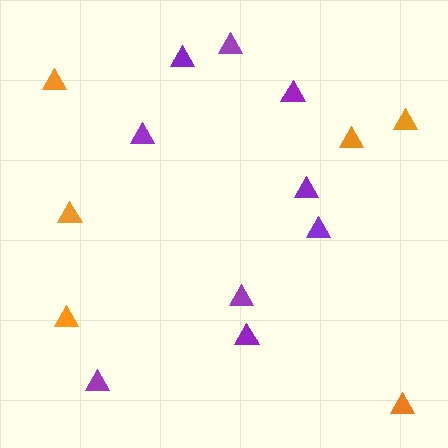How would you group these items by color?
There are 2 groups: one group of orange triangles (6) and one group of purple triangles (9).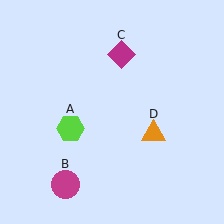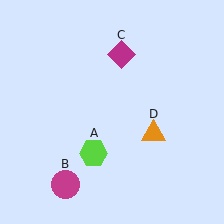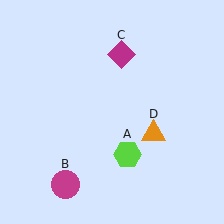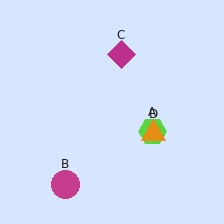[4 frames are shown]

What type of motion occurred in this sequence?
The lime hexagon (object A) rotated counterclockwise around the center of the scene.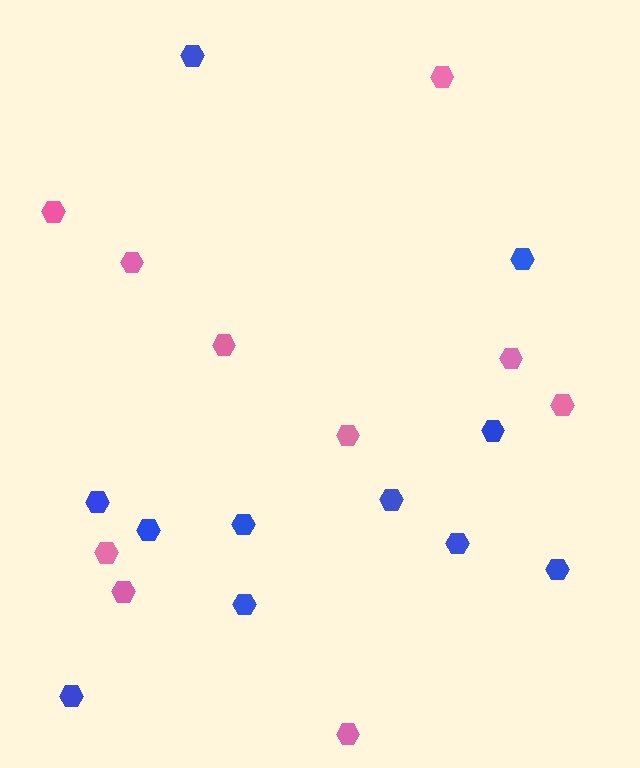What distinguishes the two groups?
There are 2 groups: one group of blue hexagons (11) and one group of pink hexagons (10).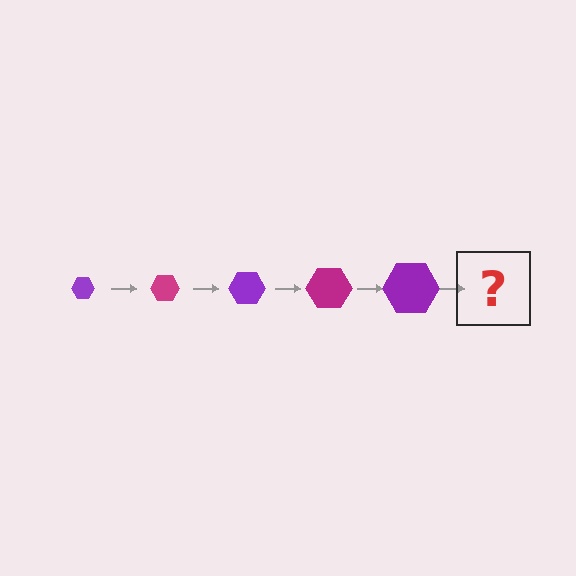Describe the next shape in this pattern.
It should be a magenta hexagon, larger than the previous one.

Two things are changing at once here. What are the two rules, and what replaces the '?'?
The two rules are that the hexagon grows larger each step and the color cycles through purple and magenta. The '?' should be a magenta hexagon, larger than the previous one.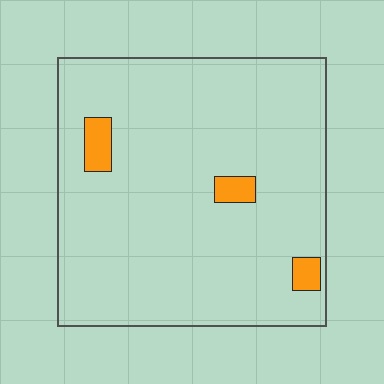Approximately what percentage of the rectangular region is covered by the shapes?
Approximately 5%.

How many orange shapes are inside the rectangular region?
3.